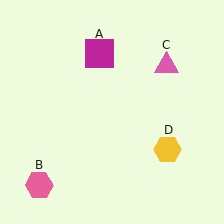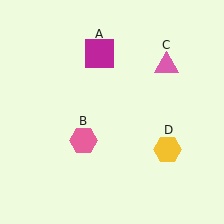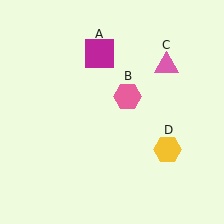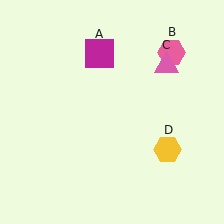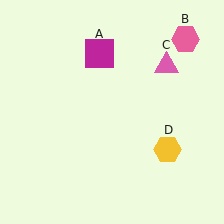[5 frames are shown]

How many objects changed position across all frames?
1 object changed position: pink hexagon (object B).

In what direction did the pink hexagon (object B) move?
The pink hexagon (object B) moved up and to the right.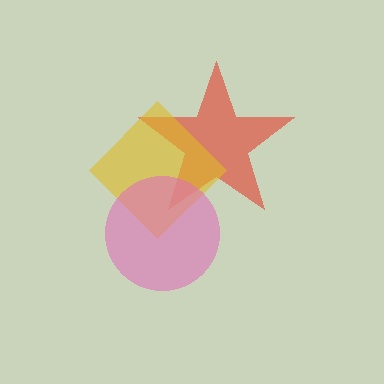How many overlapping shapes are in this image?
There are 3 overlapping shapes in the image.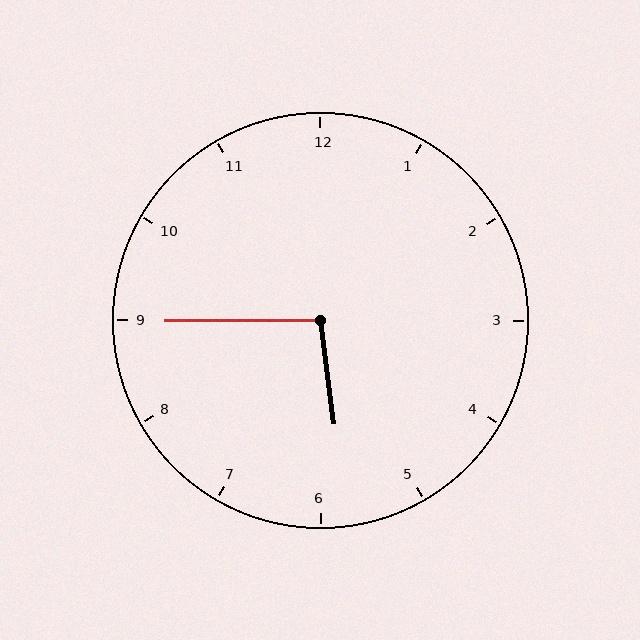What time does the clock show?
5:45.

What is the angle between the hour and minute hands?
Approximately 98 degrees.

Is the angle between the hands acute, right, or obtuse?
It is obtuse.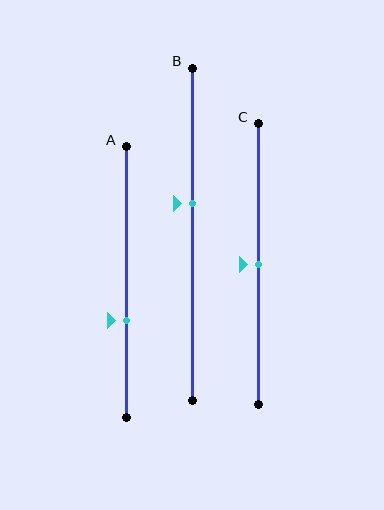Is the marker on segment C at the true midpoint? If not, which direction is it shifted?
Yes, the marker on segment C is at the true midpoint.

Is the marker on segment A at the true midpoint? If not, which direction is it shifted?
No, the marker on segment A is shifted downward by about 14% of the segment length.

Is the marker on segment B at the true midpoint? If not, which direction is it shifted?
No, the marker on segment B is shifted upward by about 9% of the segment length.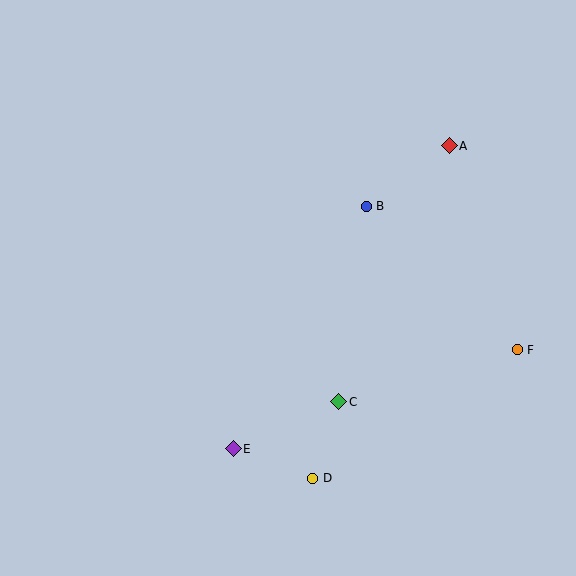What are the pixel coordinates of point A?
Point A is at (449, 146).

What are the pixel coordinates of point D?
Point D is at (313, 478).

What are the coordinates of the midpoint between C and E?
The midpoint between C and E is at (286, 425).